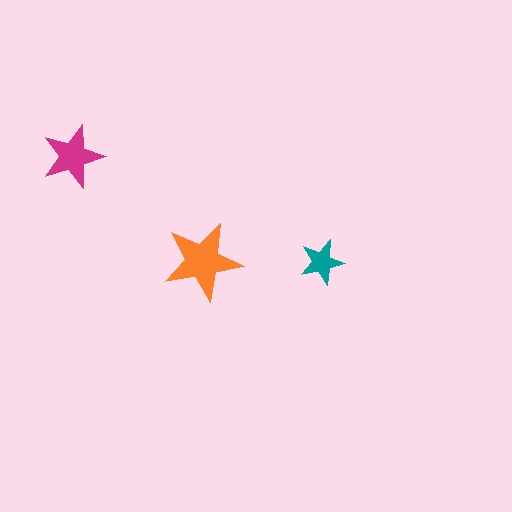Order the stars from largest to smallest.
the orange one, the magenta one, the teal one.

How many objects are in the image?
There are 3 objects in the image.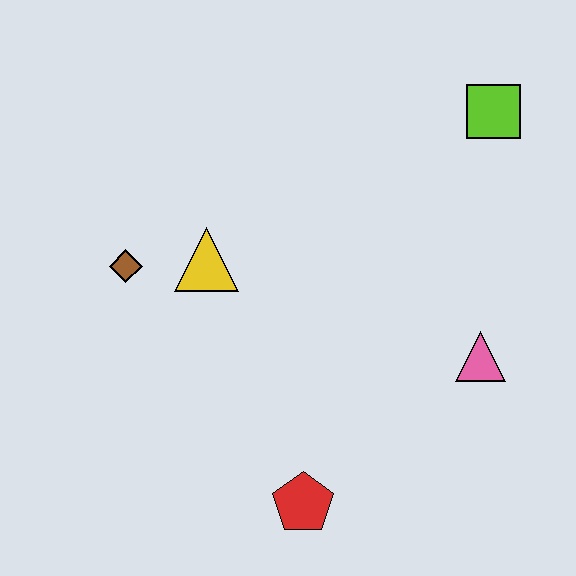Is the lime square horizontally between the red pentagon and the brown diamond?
No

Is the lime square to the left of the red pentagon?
No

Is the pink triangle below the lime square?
Yes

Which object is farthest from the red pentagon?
The lime square is farthest from the red pentagon.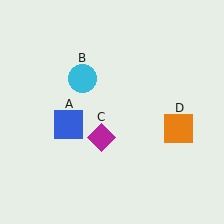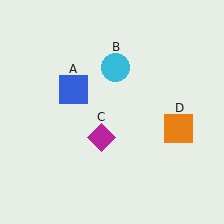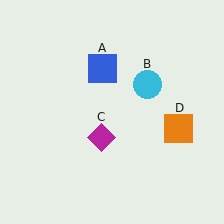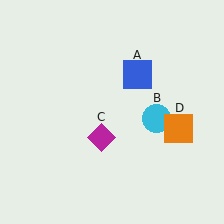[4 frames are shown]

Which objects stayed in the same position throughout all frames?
Magenta diamond (object C) and orange square (object D) remained stationary.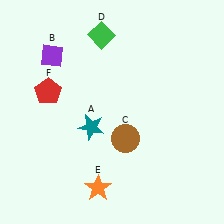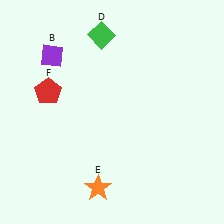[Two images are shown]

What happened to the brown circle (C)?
The brown circle (C) was removed in Image 2. It was in the bottom-right area of Image 1.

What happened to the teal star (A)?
The teal star (A) was removed in Image 2. It was in the bottom-left area of Image 1.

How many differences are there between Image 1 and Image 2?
There are 2 differences between the two images.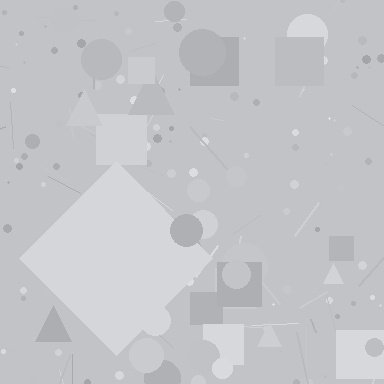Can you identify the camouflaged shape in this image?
The camouflaged shape is a diamond.